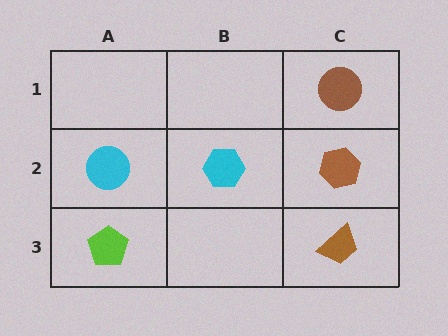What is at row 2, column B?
A cyan hexagon.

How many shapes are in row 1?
1 shape.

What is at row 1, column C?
A brown circle.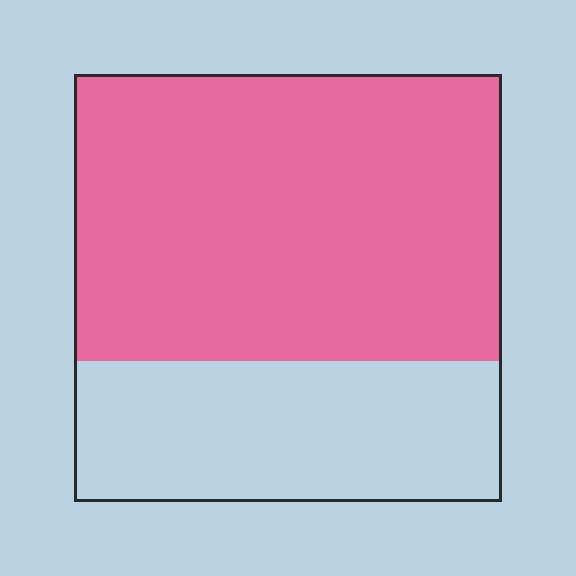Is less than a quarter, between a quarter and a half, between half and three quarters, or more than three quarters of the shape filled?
Between half and three quarters.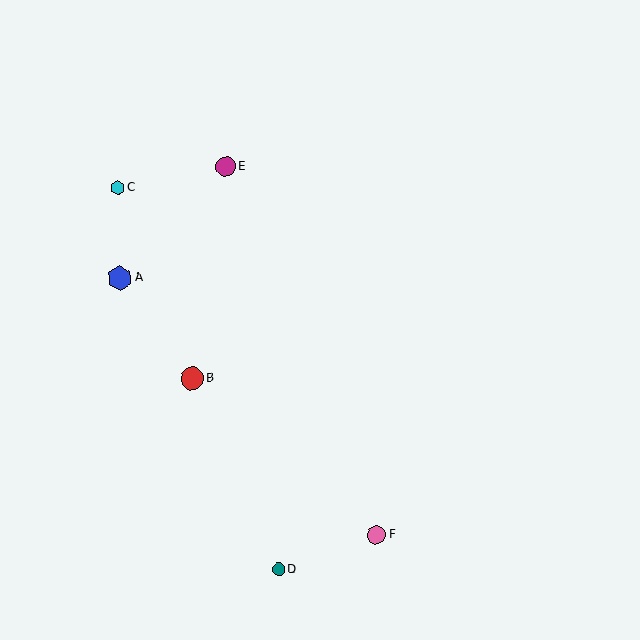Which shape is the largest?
The blue hexagon (labeled A) is the largest.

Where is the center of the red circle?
The center of the red circle is at (192, 378).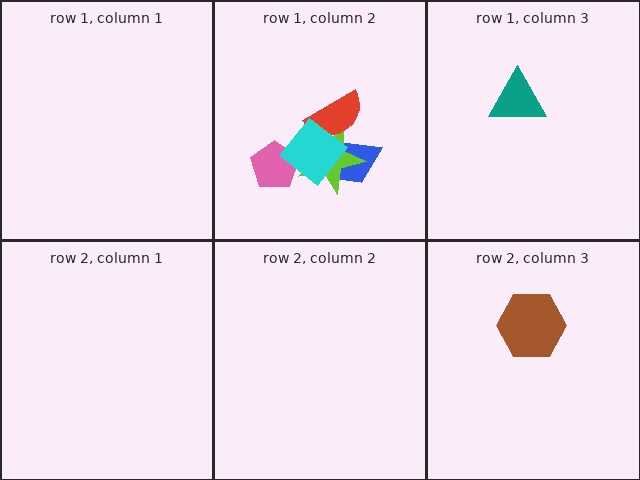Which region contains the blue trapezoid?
The row 1, column 2 region.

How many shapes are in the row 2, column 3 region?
1.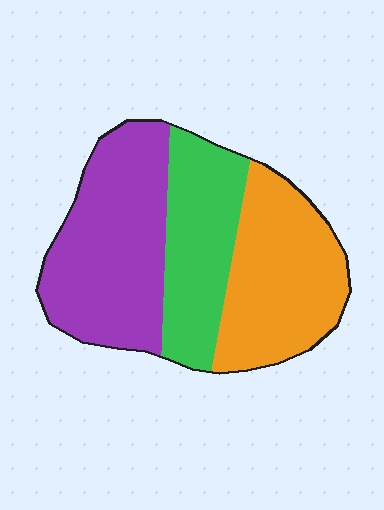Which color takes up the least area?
Green, at roughly 25%.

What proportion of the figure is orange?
Orange covers 34% of the figure.